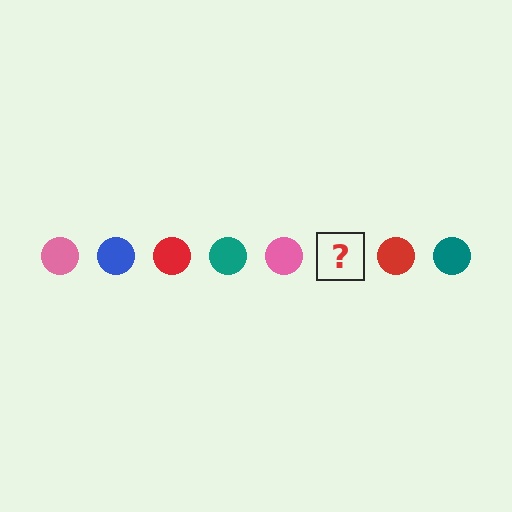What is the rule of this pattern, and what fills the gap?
The rule is that the pattern cycles through pink, blue, red, teal circles. The gap should be filled with a blue circle.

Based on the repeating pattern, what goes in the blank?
The blank should be a blue circle.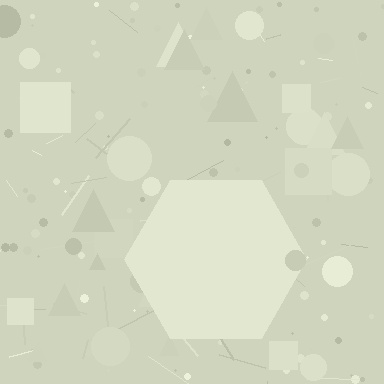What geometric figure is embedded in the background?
A hexagon is embedded in the background.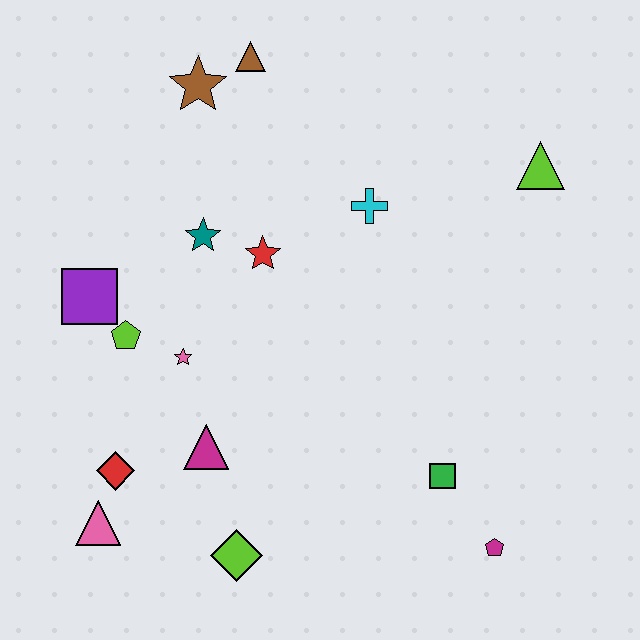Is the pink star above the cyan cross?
No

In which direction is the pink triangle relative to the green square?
The pink triangle is to the left of the green square.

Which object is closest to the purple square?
The lime pentagon is closest to the purple square.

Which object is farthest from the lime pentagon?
The lime triangle is farthest from the lime pentagon.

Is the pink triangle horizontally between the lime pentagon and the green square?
No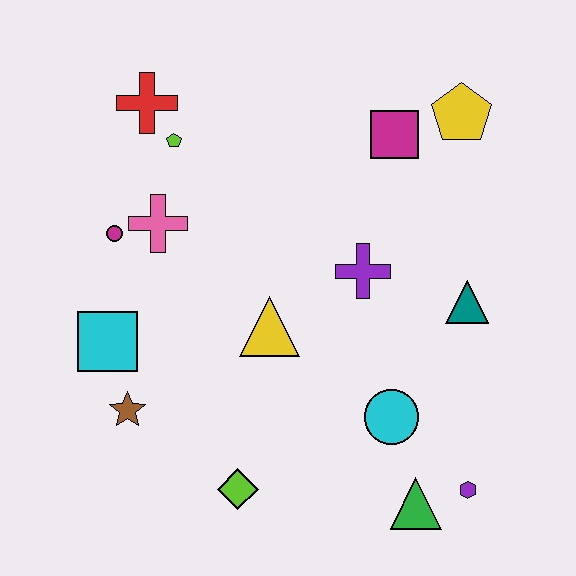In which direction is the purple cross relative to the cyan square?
The purple cross is to the right of the cyan square.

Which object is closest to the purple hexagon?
The green triangle is closest to the purple hexagon.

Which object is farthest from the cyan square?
The yellow pentagon is farthest from the cyan square.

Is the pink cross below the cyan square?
No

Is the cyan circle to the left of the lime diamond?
No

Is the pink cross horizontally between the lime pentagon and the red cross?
Yes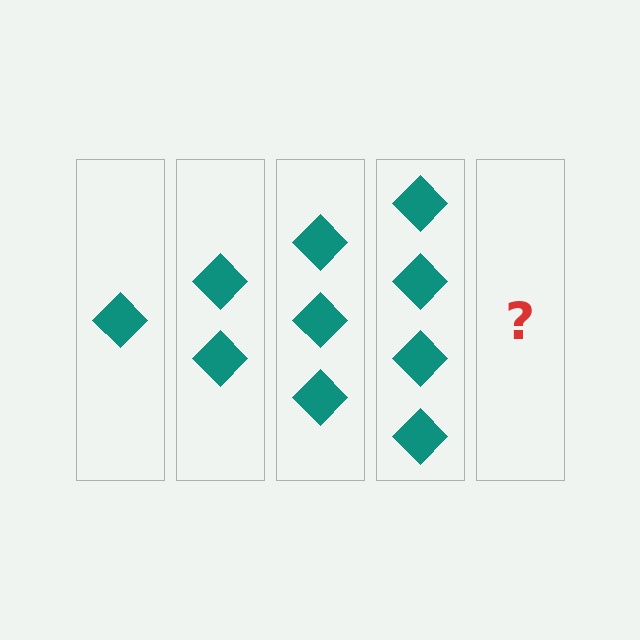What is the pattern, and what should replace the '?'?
The pattern is that each step adds one more diamond. The '?' should be 5 diamonds.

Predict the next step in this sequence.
The next step is 5 diamonds.